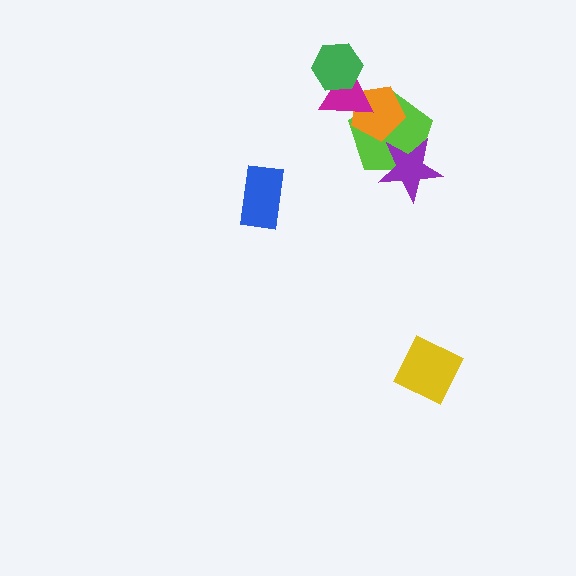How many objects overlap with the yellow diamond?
0 objects overlap with the yellow diamond.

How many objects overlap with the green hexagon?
1 object overlaps with the green hexagon.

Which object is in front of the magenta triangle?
The green hexagon is in front of the magenta triangle.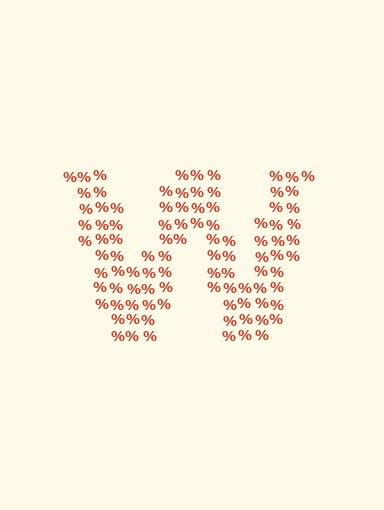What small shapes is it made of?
It is made of small percent signs.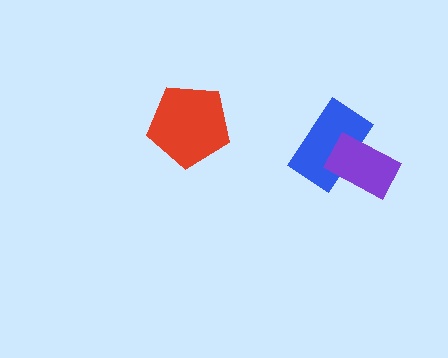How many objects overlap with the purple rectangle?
1 object overlaps with the purple rectangle.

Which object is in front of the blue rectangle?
The purple rectangle is in front of the blue rectangle.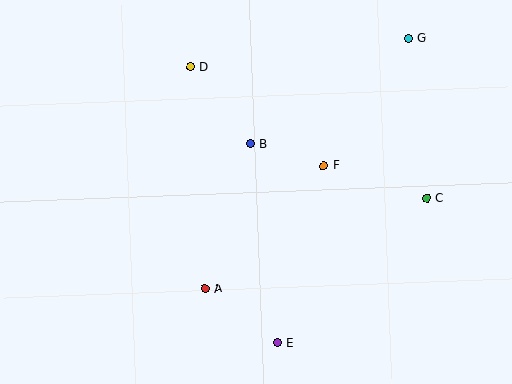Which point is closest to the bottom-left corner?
Point A is closest to the bottom-left corner.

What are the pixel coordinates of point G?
Point G is at (409, 38).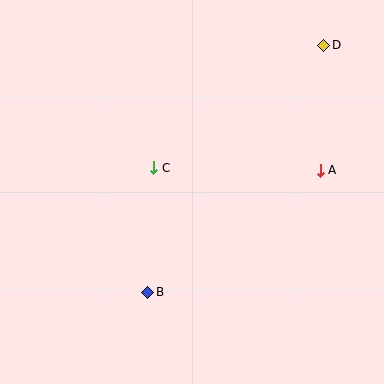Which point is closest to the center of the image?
Point C at (154, 168) is closest to the center.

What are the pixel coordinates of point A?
Point A is at (320, 170).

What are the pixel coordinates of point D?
Point D is at (324, 45).